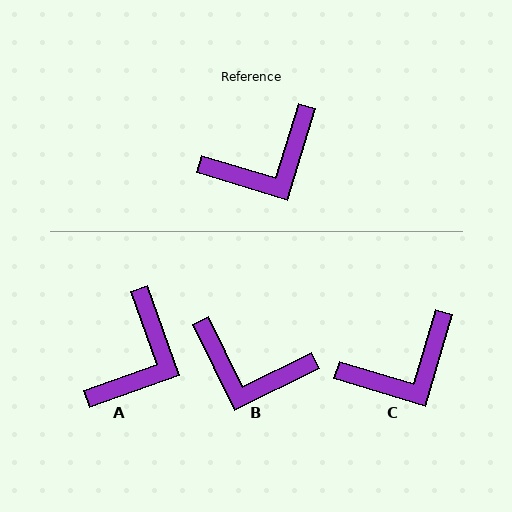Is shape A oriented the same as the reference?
No, it is off by about 36 degrees.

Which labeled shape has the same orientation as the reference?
C.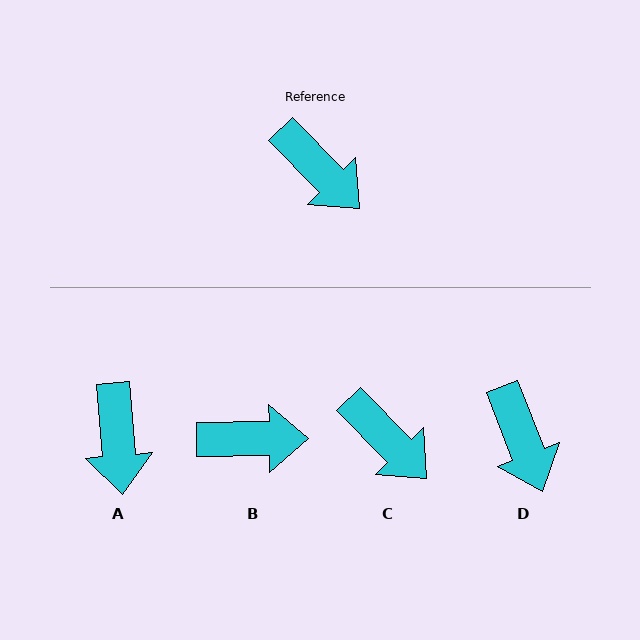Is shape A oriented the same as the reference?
No, it is off by about 40 degrees.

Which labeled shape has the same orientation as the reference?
C.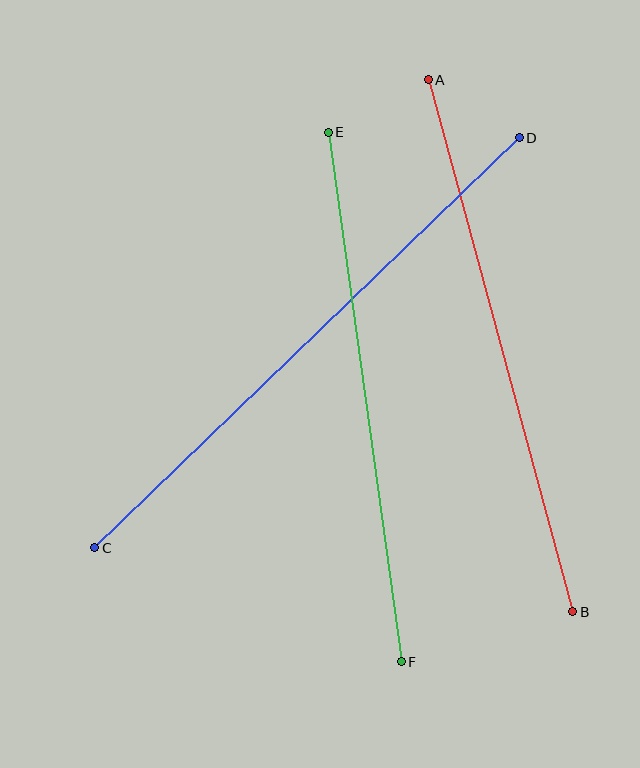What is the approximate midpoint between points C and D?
The midpoint is at approximately (307, 343) pixels.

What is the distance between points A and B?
The distance is approximately 551 pixels.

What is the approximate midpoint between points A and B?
The midpoint is at approximately (500, 346) pixels.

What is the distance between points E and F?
The distance is approximately 534 pixels.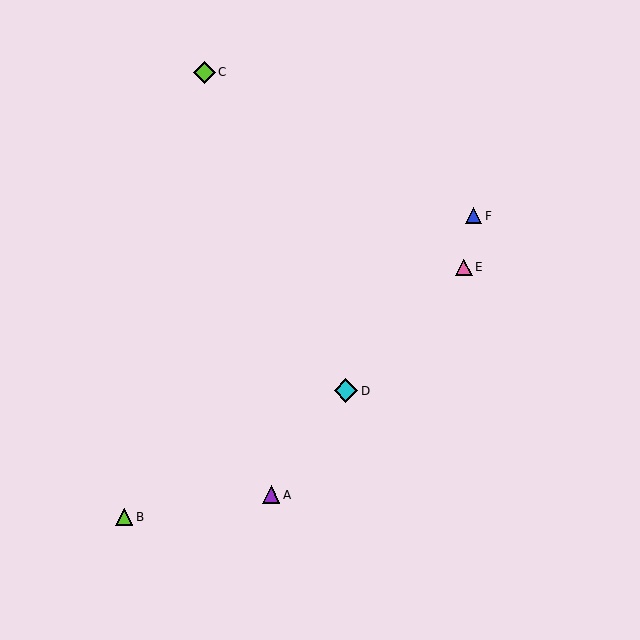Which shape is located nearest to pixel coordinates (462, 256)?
The pink triangle (labeled E) at (464, 267) is nearest to that location.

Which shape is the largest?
The cyan diamond (labeled D) is the largest.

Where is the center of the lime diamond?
The center of the lime diamond is at (204, 72).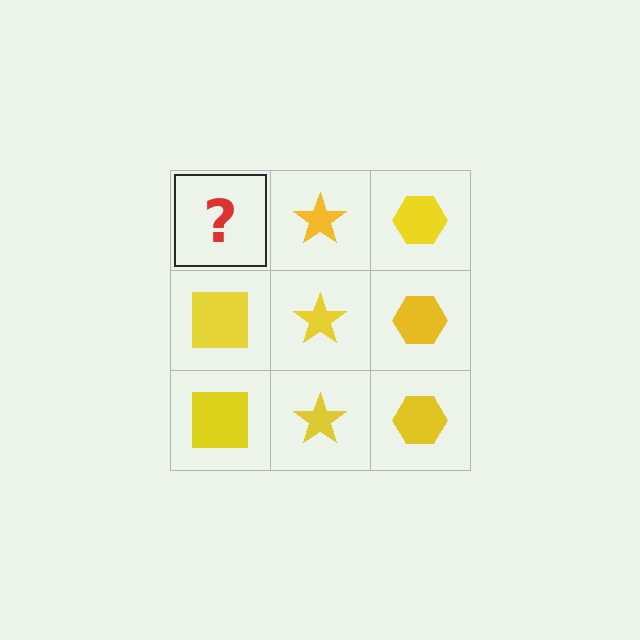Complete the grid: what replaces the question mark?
The question mark should be replaced with a yellow square.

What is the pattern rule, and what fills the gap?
The rule is that each column has a consistent shape. The gap should be filled with a yellow square.